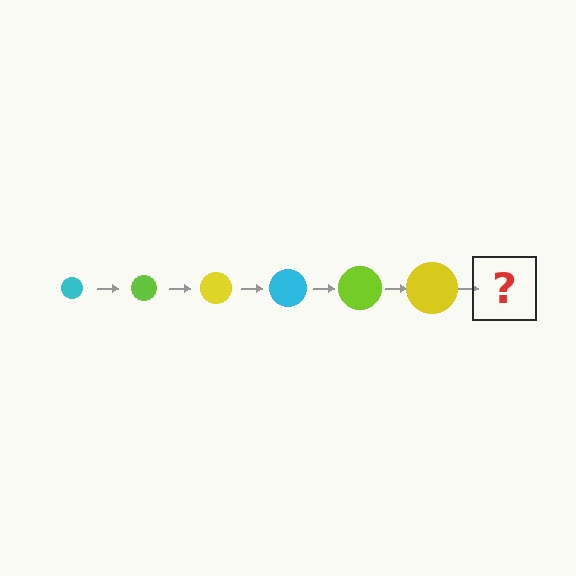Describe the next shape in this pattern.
It should be a cyan circle, larger than the previous one.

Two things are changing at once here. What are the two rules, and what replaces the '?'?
The two rules are that the circle grows larger each step and the color cycles through cyan, lime, and yellow. The '?' should be a cyan circle, larger than the previous one.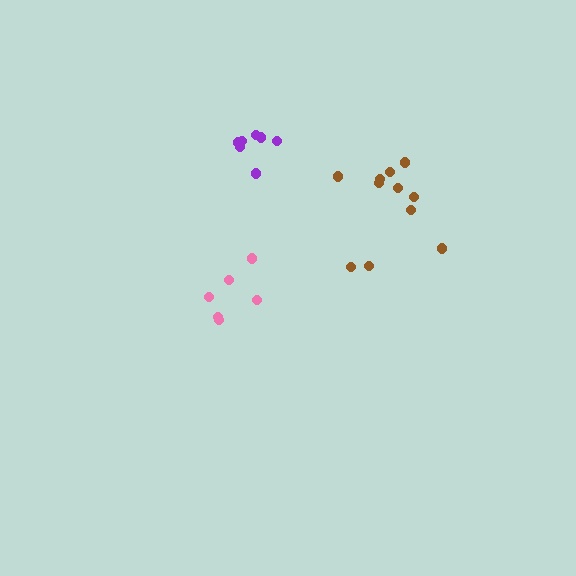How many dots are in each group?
Group 1: 6 dots, Group 2: 11 dots, Group 3: 7 dots (24 total).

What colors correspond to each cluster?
The clusters are colored: pink, brown, purple.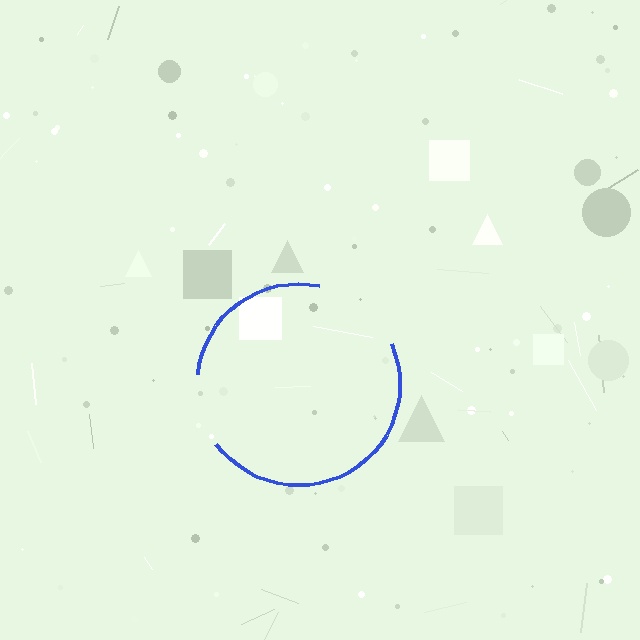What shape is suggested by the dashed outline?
The dashed outline suggests a circle.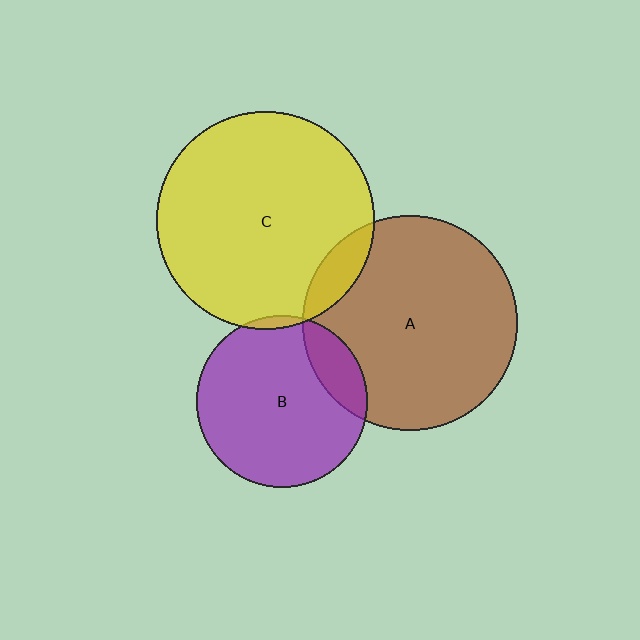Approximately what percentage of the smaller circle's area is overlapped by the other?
Approximately 5%.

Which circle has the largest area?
Circle C (yellow).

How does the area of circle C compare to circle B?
Approximately 1.6 times.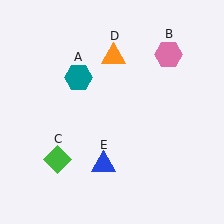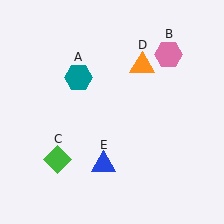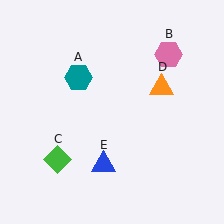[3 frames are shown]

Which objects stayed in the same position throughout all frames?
Teal hexagon (object A) and pink hexagon (object B) and green diamond (object C) and blue triangle (object E) remained stationary.